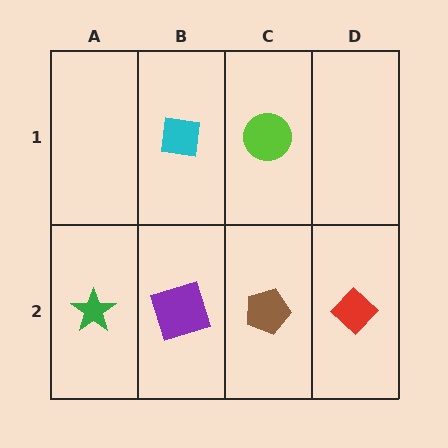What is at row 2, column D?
A red diamond.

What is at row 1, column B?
A cyan square.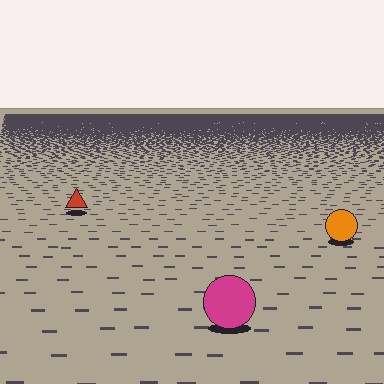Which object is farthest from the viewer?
The red triangle is farthest from the viewer. It appears smaller and the ground texture around it is denser.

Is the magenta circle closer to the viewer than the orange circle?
Yes. The magenta circle is closer — you can tell from the texture gradient: the ground texture is coarser near it.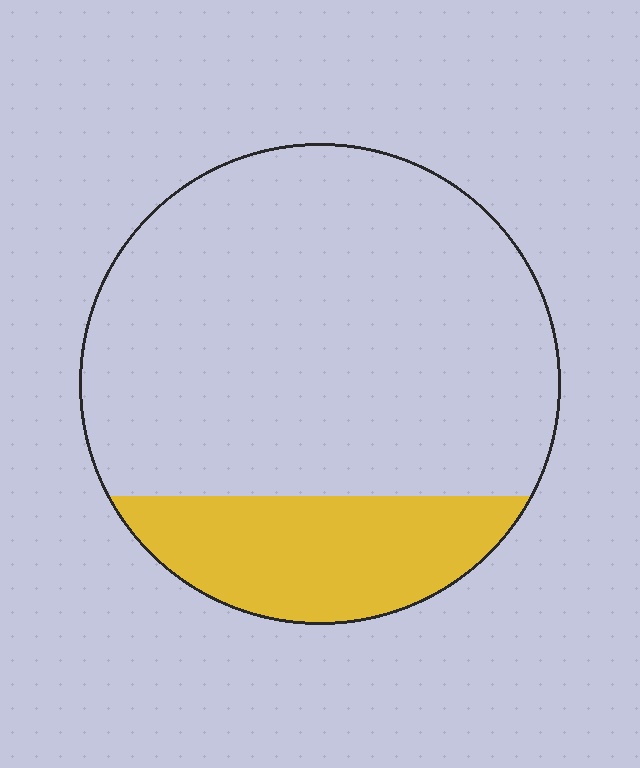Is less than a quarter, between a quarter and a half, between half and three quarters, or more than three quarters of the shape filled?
Less than a quarter.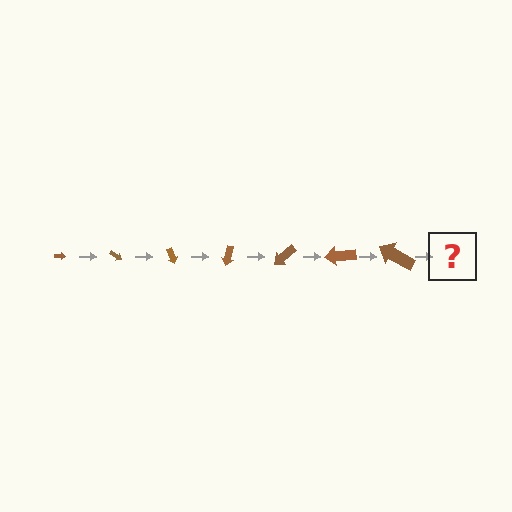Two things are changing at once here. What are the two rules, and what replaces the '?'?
The two rules are that the arrow grows larger each step and it rotates 35 degrees each step. The '?' should be an arrow, larger than the previous one and rotated 245 degrees from the start.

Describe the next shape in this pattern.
It should be an arrow, larger than the previous one and rotated 245 degrees from the start.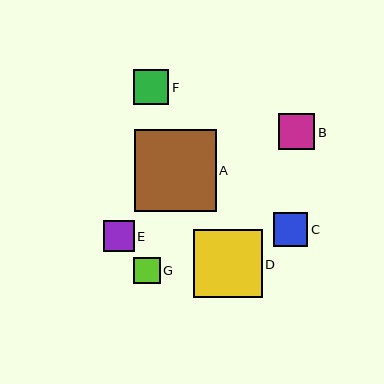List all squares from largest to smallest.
From largest to smallest: A, D, B, F, C, E, G.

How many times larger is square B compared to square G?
Square B is approximately 1.4 times the size of square G.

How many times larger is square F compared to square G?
Square F is approximately 1.3 times the size of square G.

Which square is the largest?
Square A is the largest with a size of approximately 82 pixels.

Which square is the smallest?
Square G is the smallest with a size of approximately 27 pixels.